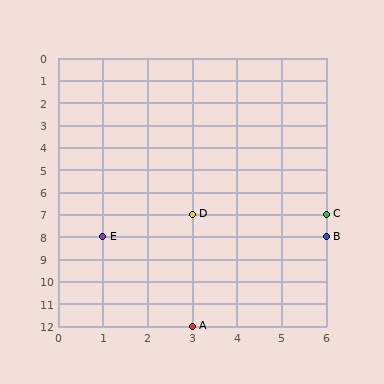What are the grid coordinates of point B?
Point B is at grid coordinates (6, 8).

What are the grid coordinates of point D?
Point D is at grid coordinates (3, 7).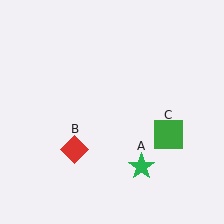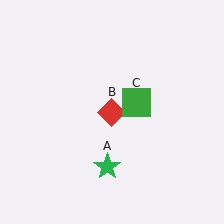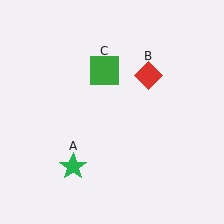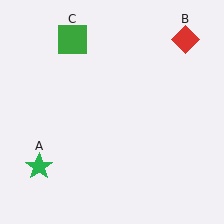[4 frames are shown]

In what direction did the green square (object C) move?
The green square (object C) moved up and to the left.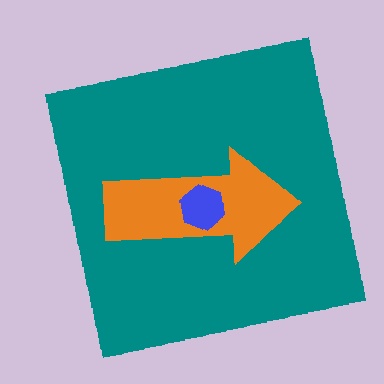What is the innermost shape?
The blue hexagon.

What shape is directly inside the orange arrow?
The blue hexagon.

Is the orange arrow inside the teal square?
Yes.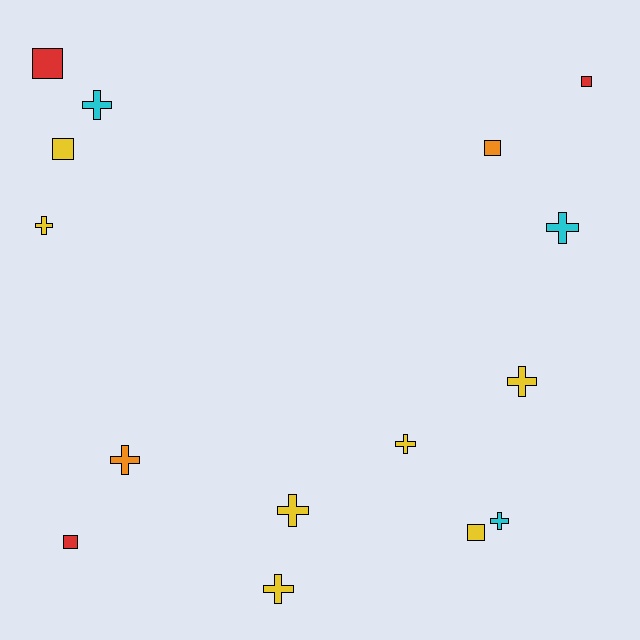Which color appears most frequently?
Yellow, with 7 objects.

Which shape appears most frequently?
Cross, with 9 objects.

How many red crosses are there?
There are no red crosses.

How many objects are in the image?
There are 15 objects.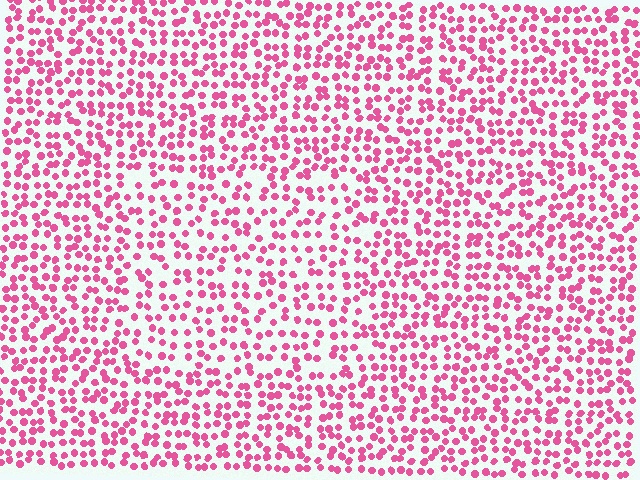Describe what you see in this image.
The image contains small pink elements arranged at two different densities. A rectangle-shaped region is visible where the elements are less densely packed than the surrounding area.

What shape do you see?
I see a rectangle.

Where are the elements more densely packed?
The elements are more densely packed outside the rectangle boundary.